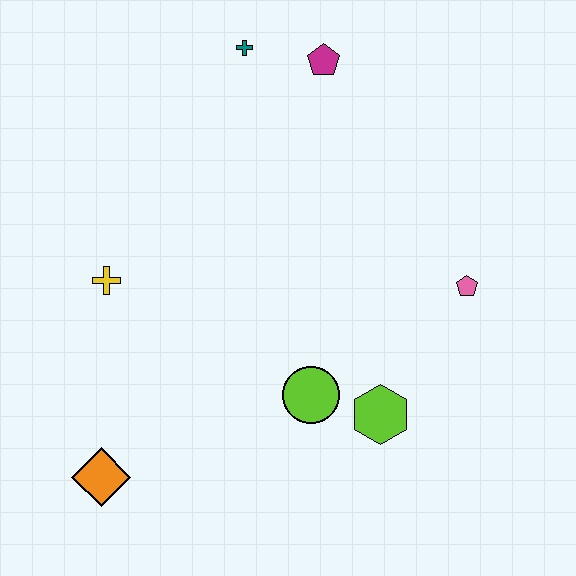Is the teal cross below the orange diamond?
No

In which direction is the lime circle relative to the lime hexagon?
The lime circle is to the left of the lime hexagon.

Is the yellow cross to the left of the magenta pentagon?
Yes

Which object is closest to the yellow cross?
The orange diamond is closest to the yellow cross.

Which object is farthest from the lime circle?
The teal cross is farthest from the lime circle.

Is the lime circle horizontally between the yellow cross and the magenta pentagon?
Yes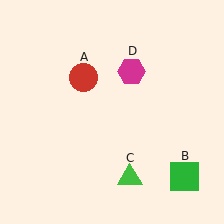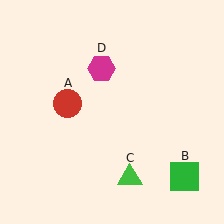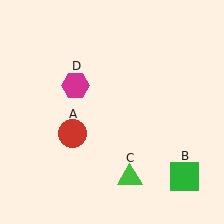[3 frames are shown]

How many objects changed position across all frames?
2 objects changed position: red circle (object A), magenta hexagon (object D).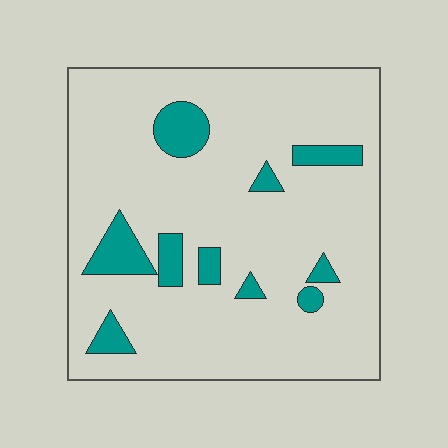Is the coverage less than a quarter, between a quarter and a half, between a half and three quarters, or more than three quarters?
Less than a quarter.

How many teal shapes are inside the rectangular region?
10.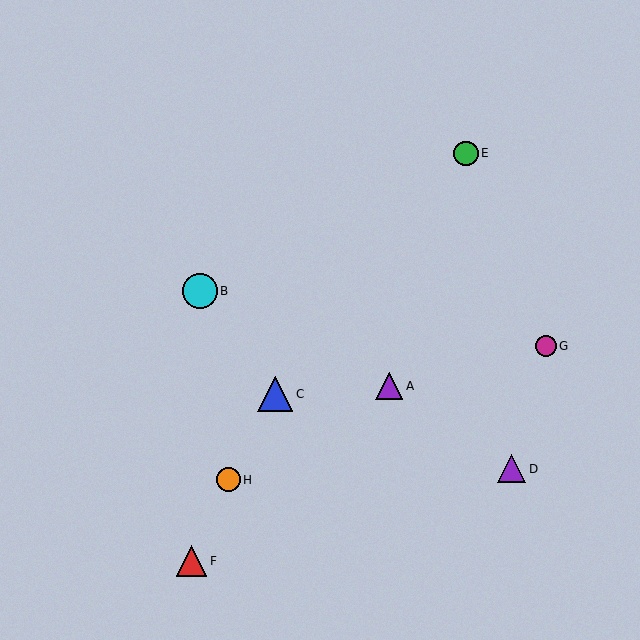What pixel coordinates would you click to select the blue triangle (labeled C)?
Click at (275, 394) to select the blue triangle C.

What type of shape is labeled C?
Shape C is a blue triangle.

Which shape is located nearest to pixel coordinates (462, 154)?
The green circle (labeled E) at (466, 153) is nearest to that location.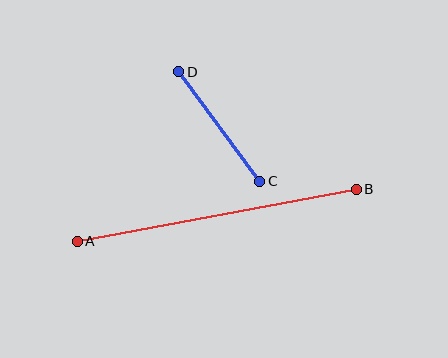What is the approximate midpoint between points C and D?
The midpoint is at approximately (219, 126) pixels.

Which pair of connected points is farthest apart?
Points A and B are farthest apart.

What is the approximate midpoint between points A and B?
The midpoint is at approximately (217, 215) pixels.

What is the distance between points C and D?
The distance is approximately 136 pixels.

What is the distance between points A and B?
The distance is approximately 284 pixels.